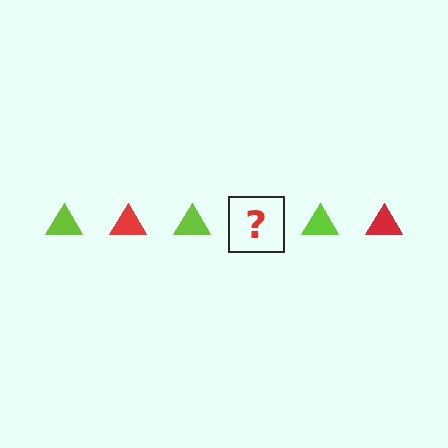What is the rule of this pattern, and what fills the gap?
The rule is that the pattern cycles through lime, red triangles. The gap should be filled with a red triangle.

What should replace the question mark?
The question mark should be replaced with a red triangle.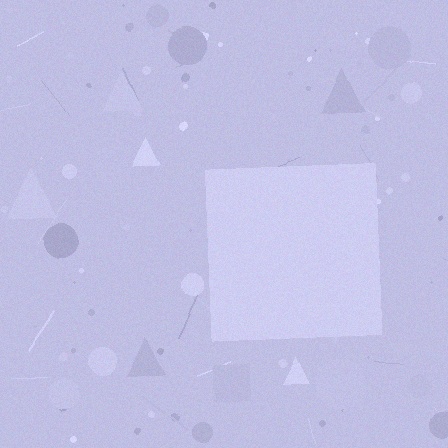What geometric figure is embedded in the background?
A square is embedded in the background.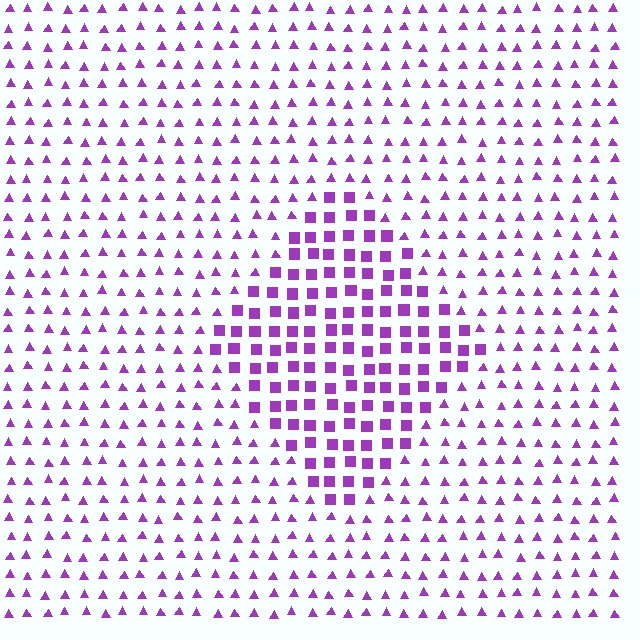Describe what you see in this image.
The image is filled with small purple elements arranged in a uniform grid. A diamond-shaped region contains squares, while the surrounding area contains triangles. The boundary is defined purely by the change in element shape.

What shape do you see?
I see a diamond.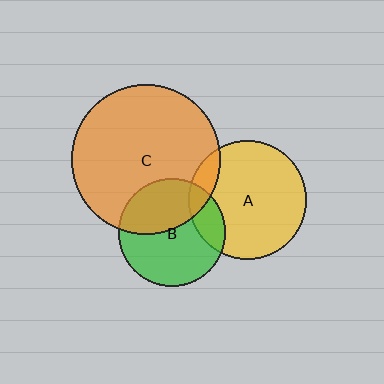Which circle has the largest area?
Circle C (orange).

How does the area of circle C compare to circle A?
Approximately 1.6 times.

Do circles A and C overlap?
Yes.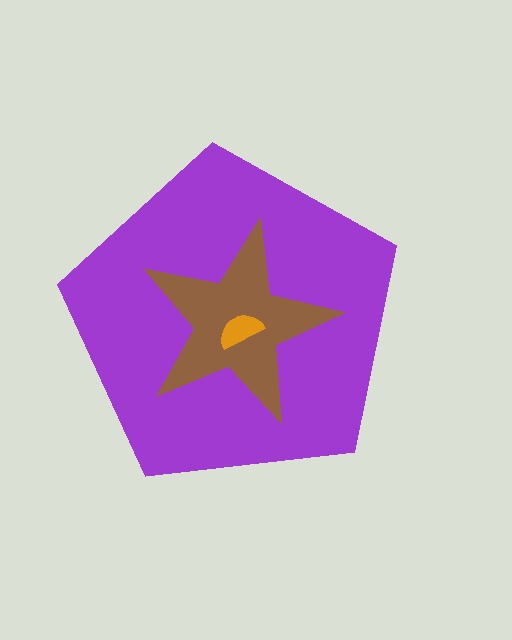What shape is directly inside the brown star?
The orange semicircle.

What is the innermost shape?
The orange semicircle.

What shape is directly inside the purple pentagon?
The brown star.